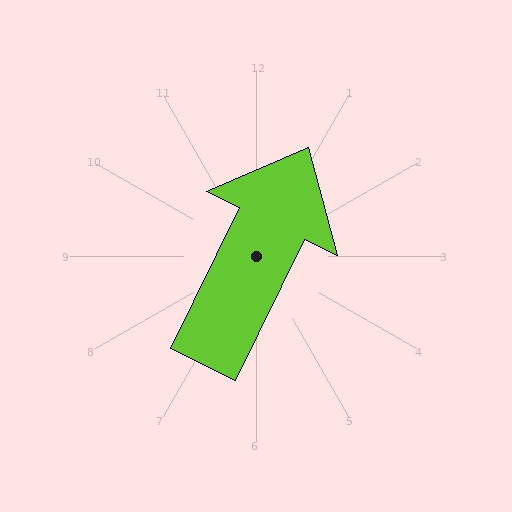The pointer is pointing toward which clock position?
Roughly 1 o'clock.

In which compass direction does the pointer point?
Northeast.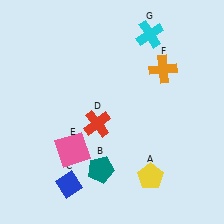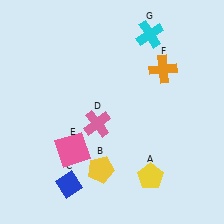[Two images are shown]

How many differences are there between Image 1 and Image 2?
There are 2 differences between the two images.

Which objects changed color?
B changed from teal to yellow. D changed from red to pink.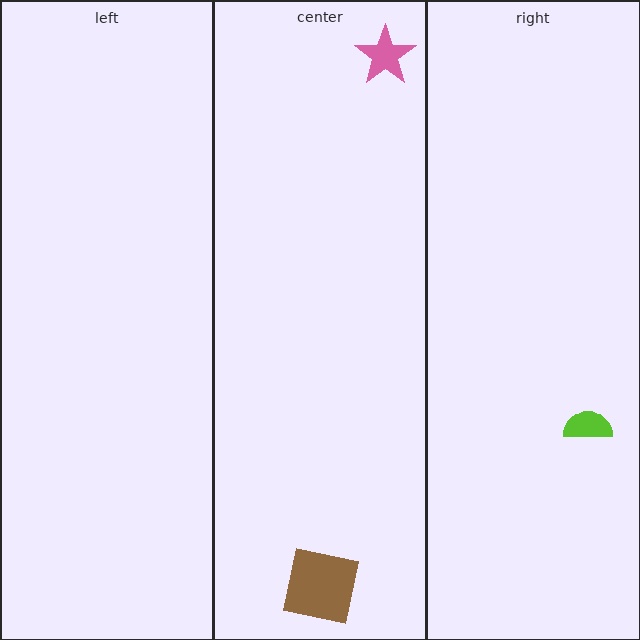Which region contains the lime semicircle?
The right region.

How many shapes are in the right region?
1.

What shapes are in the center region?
The brown square, the pink star.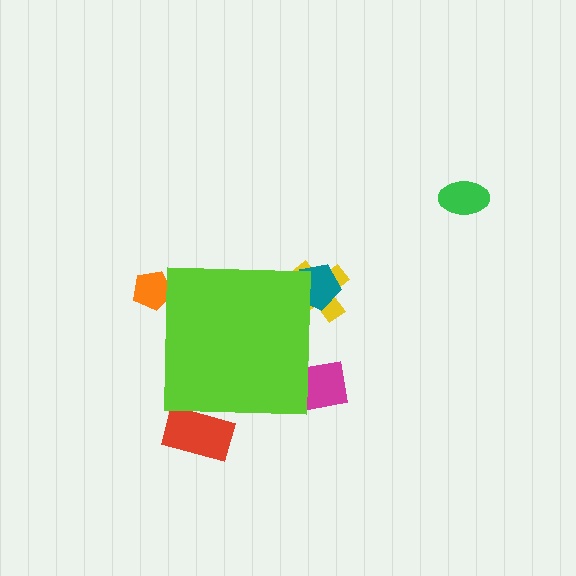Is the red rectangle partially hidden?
Yes, the red rectangle is partially hidden behind the lime square.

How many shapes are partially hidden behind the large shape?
5 shapes are partially hidden.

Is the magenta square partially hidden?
Yes, the magenta square is partially hidden behind the lime square.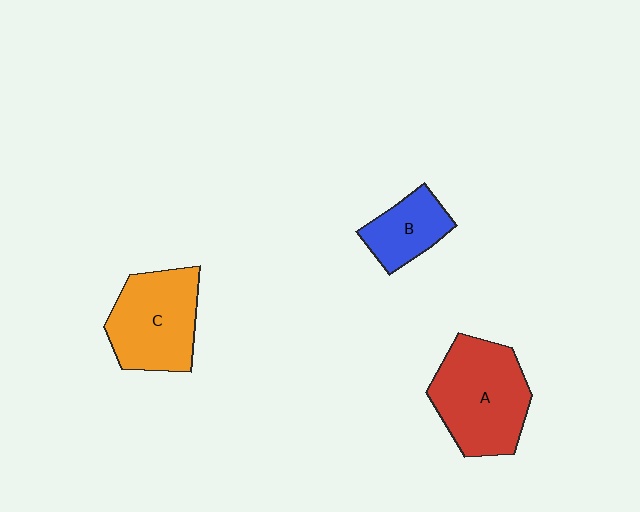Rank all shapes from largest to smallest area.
From largest to smallest: A (red), C (orange), B (blue).